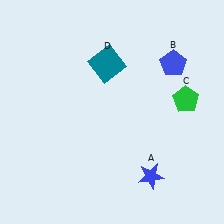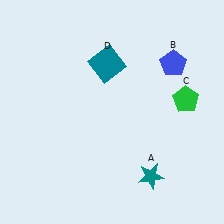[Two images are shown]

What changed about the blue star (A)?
In Image 1, A is blue. In Image 2, it changed to teal.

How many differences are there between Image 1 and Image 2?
There is 1 difference between the two images.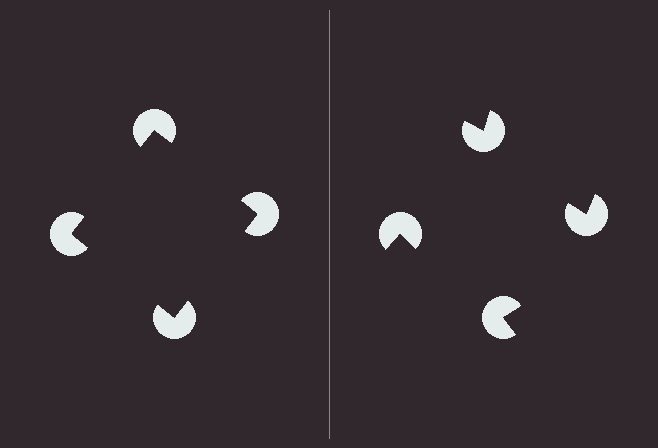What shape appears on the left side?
An illusory square.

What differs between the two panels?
The pac-man discs are positioned identically on both sides; only the wedge orientations differ. On the left they align to a square; on the right they are misaligned.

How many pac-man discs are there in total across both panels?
8 — 4 on each side.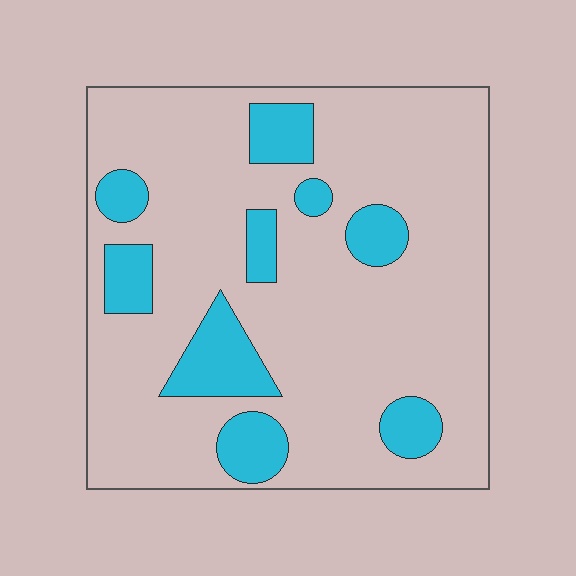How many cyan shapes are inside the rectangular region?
9.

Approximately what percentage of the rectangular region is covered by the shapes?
Approximately 20%.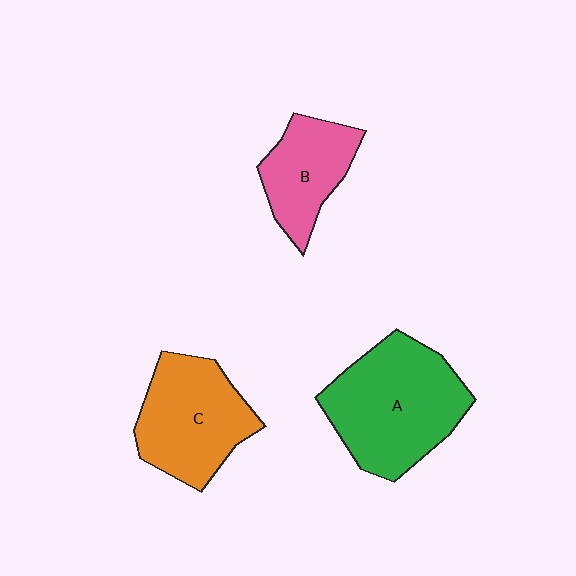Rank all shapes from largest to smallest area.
From largest to smallest: A (green), C (orange), B (pink).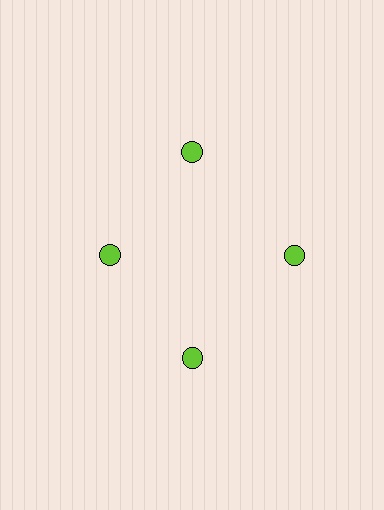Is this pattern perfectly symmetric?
No. The 4 lime circles are arranged in a ring, but one element near the 9 o'clock position is pulled inward toward the center, breaking the 4-fold rotational symmetry.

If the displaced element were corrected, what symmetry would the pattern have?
It would have 4-fold rotational symmetry — the pattern would map onto itself every 90 degrees.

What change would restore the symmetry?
The symmetry would be restored by moving it outward, back onto the ring so that all 4 circles sit at equal angles and equal distance from the center.